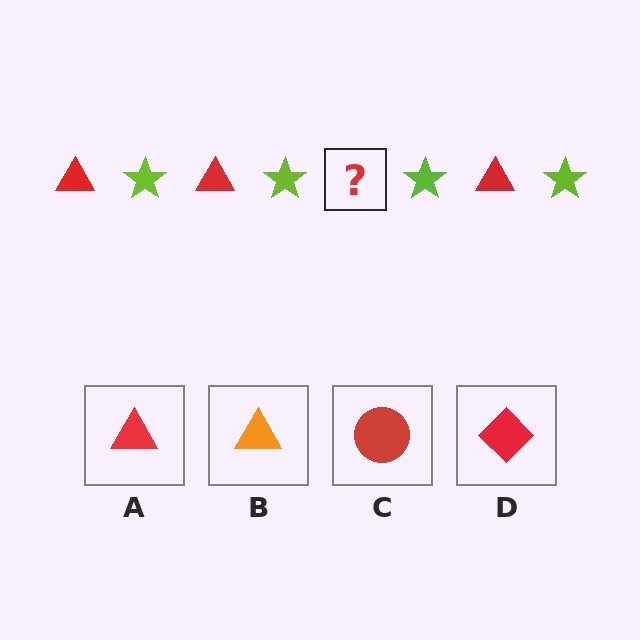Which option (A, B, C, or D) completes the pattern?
A.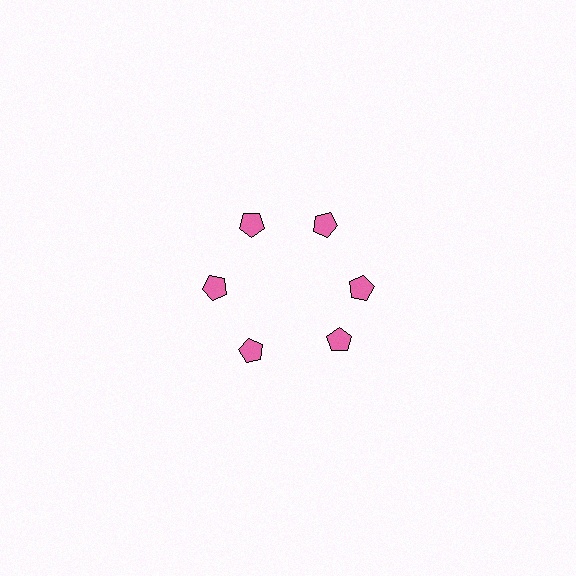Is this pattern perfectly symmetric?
No. The 6 pink pentagons are arranged in a ring, but one element near the 5 o'clock position is rotated out of alignment along the ring, breaking the 6-fold rotational symmetry.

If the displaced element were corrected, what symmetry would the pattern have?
It would have 6-fold rotational symmetry — the pattern would map onto itself every 60 degrees.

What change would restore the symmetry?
The symmetry would be restored by rotating it back into even spacing with its neighbors so that all 6 pentagons sit at equal angles and equal distance from the center.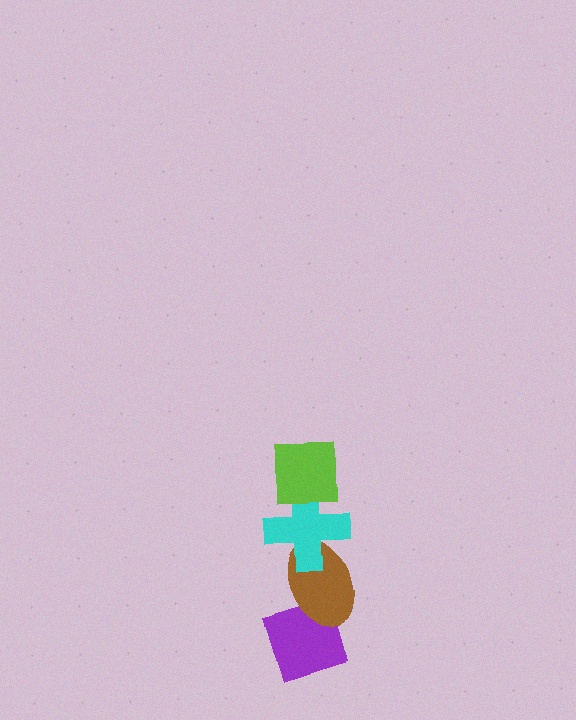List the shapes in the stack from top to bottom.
From top to bottom: the lime square, the cyan cross, the brown ellipse, the purple diamond.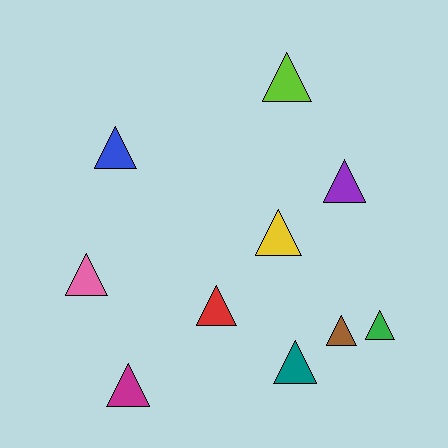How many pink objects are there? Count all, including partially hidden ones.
There is 1 pink object.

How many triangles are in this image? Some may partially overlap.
There are 10 triangles.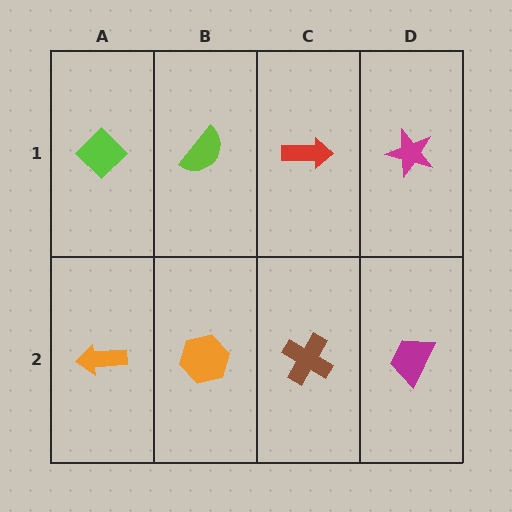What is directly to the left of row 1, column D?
A red arrow.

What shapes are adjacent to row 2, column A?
A lime diamond (row 1, column A), an orange hexagon (row 2, column B).